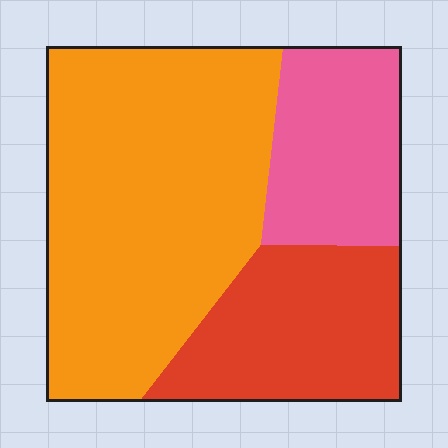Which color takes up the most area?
Orange, at roughly 55%.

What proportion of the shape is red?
Red takes up about one quarter (1/4) of the shape.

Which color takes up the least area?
Pink, at roughly 20%.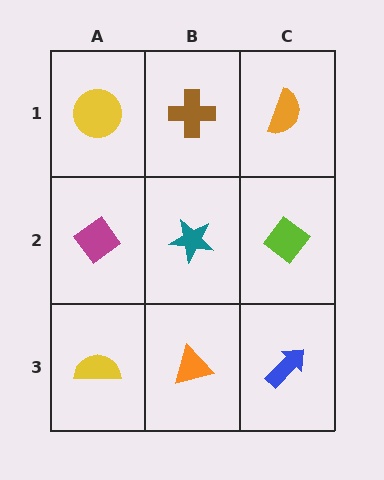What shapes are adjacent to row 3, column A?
A magenta diamond (row 2, column A), an orange triangle (row 3, column B).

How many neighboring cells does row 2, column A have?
3.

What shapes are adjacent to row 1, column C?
A lime diamond (row 2, column C), a brown cross (row 1, column B).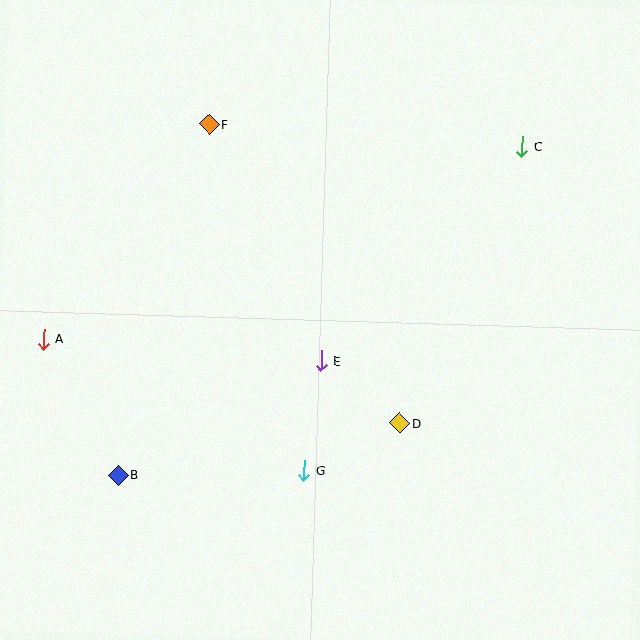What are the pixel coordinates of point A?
Point A is at (44, 339).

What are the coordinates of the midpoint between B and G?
The midpoint between B and G is at (211, 473).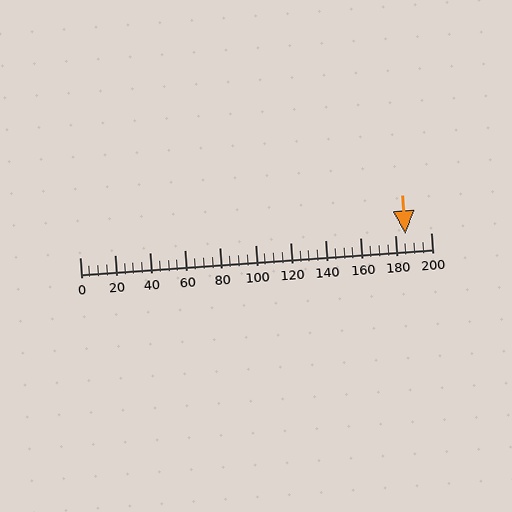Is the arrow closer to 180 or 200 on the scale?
The arrow is closer to 180.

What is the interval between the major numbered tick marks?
The major tick marks are spaced 20 units apart.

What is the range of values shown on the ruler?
The ruler shows values from 0 to 200.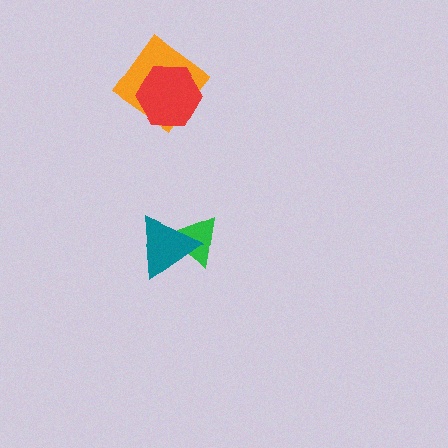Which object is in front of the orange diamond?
The red hexagon is in front of the orange diamond.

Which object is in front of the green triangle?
The teal triangle is in front of the green triangle.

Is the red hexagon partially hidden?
No, no other shape covers it.